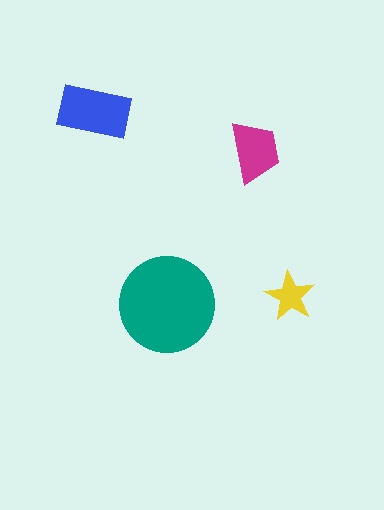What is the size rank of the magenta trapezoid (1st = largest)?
3rd.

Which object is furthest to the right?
The yellow star is rightmost.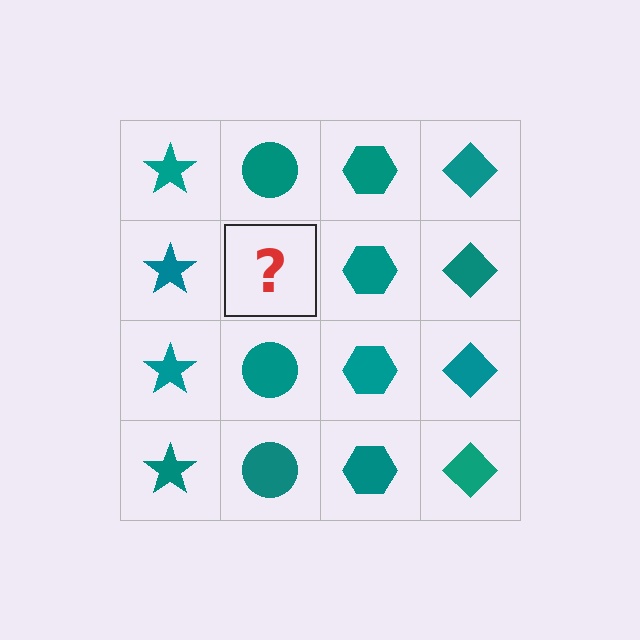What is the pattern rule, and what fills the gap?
The rule is that each column has a consistent shape. The gap should be filled with a teal circle.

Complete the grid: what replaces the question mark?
The question mark should be replaced with a teal circle.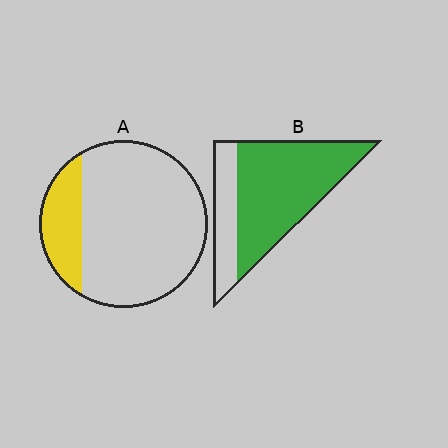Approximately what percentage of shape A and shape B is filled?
A is approximately 20% and B is approximately 75%.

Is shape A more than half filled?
No.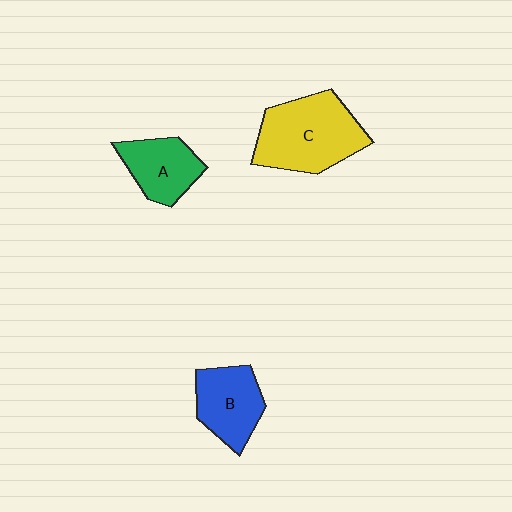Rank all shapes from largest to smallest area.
From largest to smallest: C (yellow), B (blue), A (green).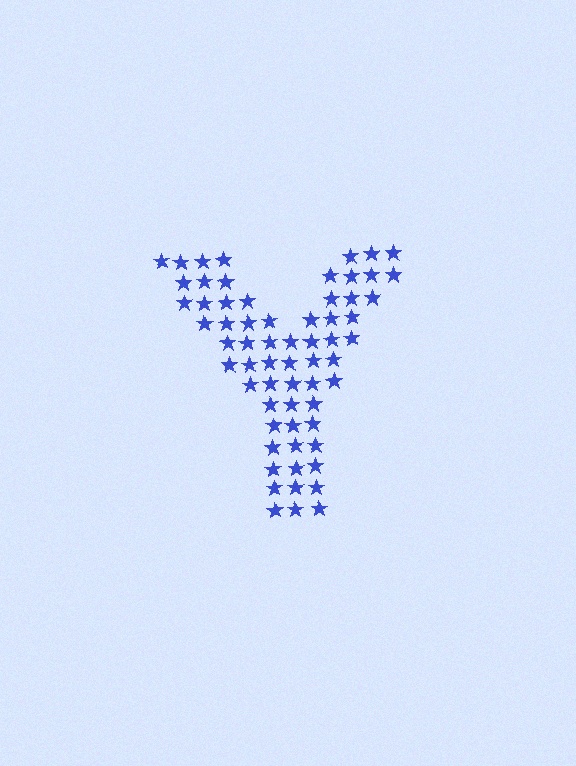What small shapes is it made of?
It is made of small stars.